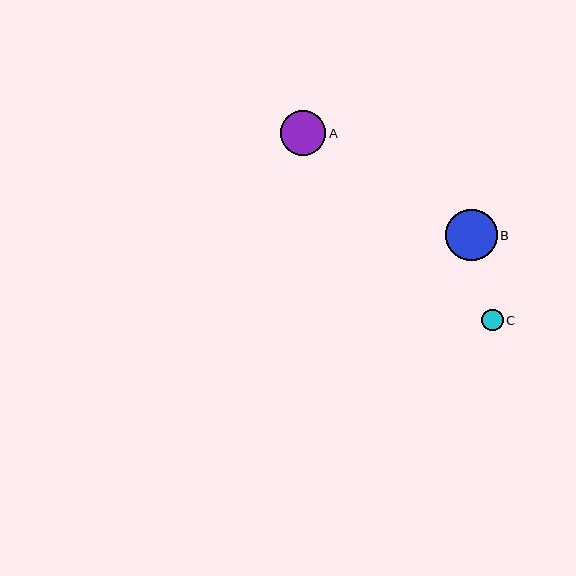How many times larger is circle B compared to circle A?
Circle B is approximately 1.1 times the size of circle A.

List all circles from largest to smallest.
From largest to smallest: B, A, C.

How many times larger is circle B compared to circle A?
Circle B is approximately 1.1 times the size of circle A.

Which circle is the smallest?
Circle C is the smallest with a size of approximately 22 pixels.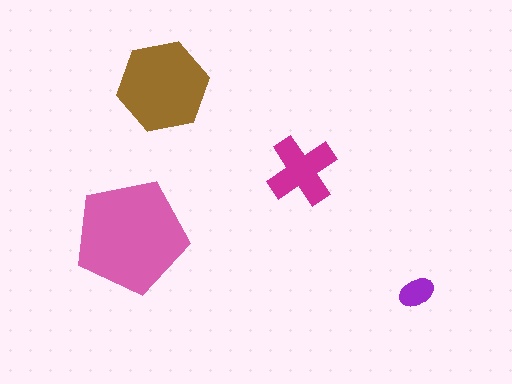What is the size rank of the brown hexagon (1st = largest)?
2nd.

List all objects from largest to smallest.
The pink pentagon, the brown hexagon, the magenta cross, the purple ellipse.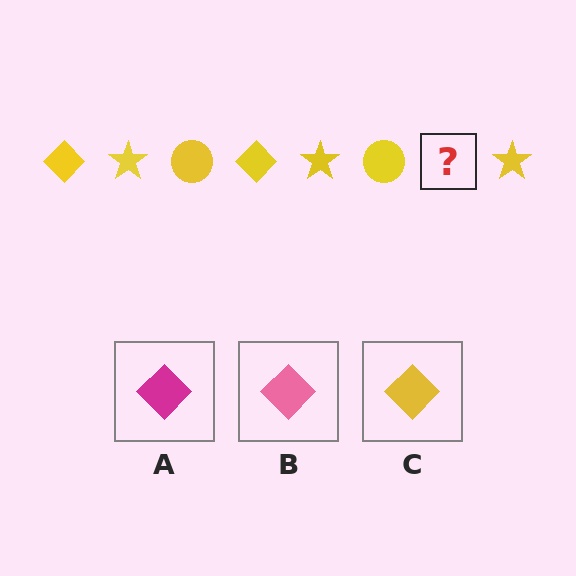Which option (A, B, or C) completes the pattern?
C.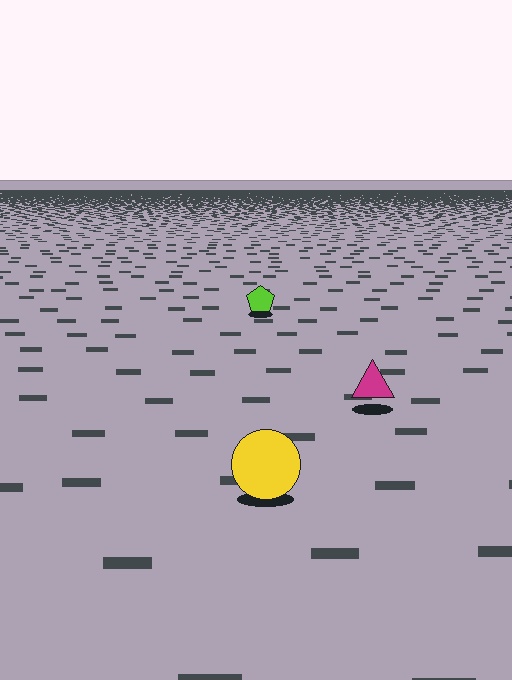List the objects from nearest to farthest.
From nearest to farthest: the yellow circle, the magenta triangle, the lime pentagon.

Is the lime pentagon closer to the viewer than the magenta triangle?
No. The magenta triangle is closer — you can tell from the texture gradient: the ground texture is coarser near it.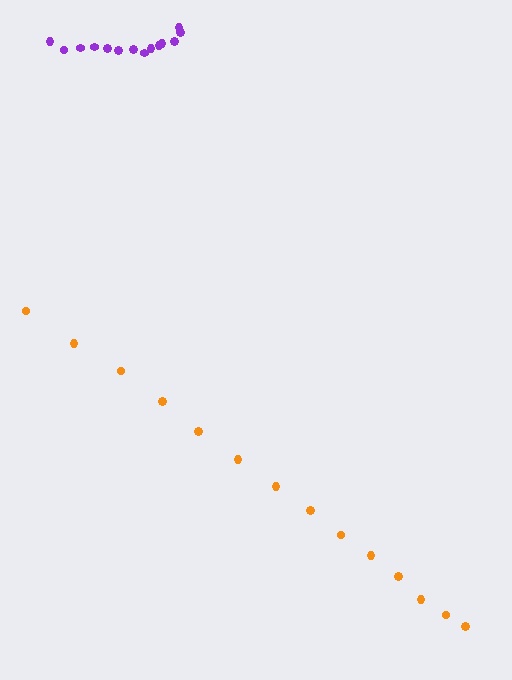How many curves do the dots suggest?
There are 2 distinct paths.